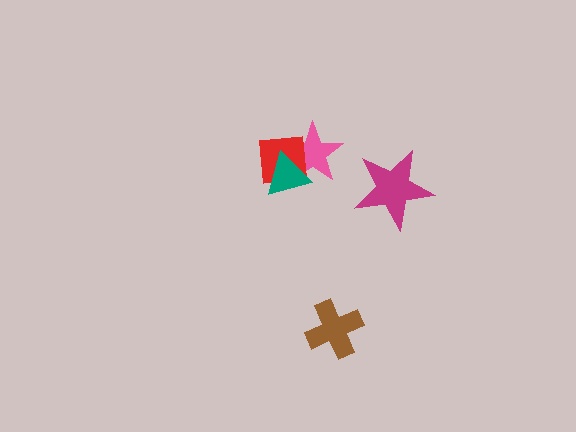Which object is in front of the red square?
The teal triangle is in front of the red square.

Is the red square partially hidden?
Yes, it is partially covered by another shape.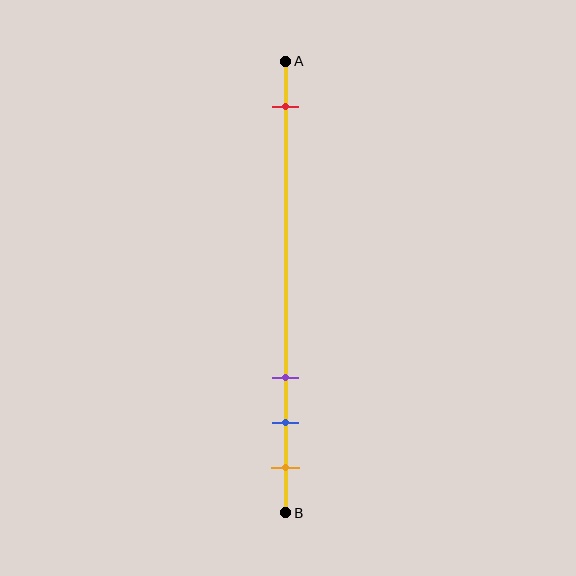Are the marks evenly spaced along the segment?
No, the marks are not evenly spaced.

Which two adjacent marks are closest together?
The blue and orange marks are the closest adjacent pair.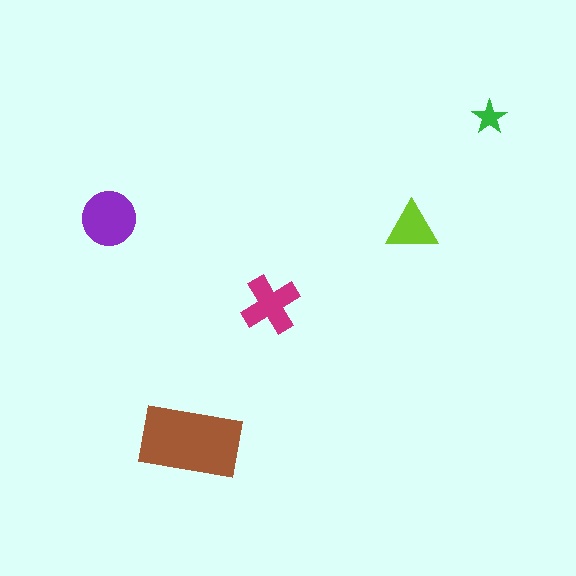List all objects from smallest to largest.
The green star, the lime triangle, the magenta cross, the purple circle, the brown rectangle.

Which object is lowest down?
The brown rectangle is bottommost.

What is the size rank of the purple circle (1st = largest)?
2nd.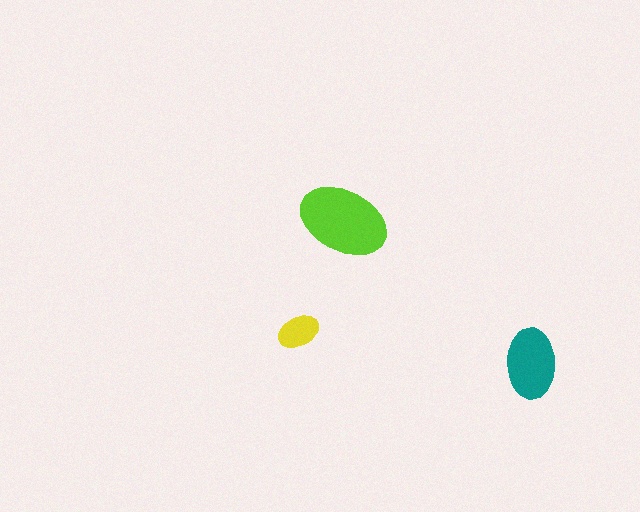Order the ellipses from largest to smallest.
the lime one, the teal one, the yellow one.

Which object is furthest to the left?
The yellow ellipse is leftmost.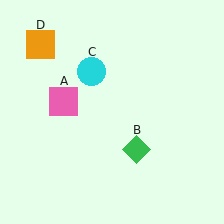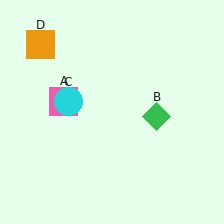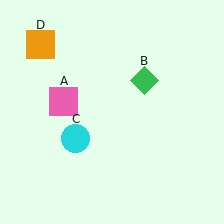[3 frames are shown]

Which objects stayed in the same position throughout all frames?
Pink square (object A) and orange square (object D) remained stationary.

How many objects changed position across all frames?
2 objects changed position: green diamond (object B), cyan circle (object C).